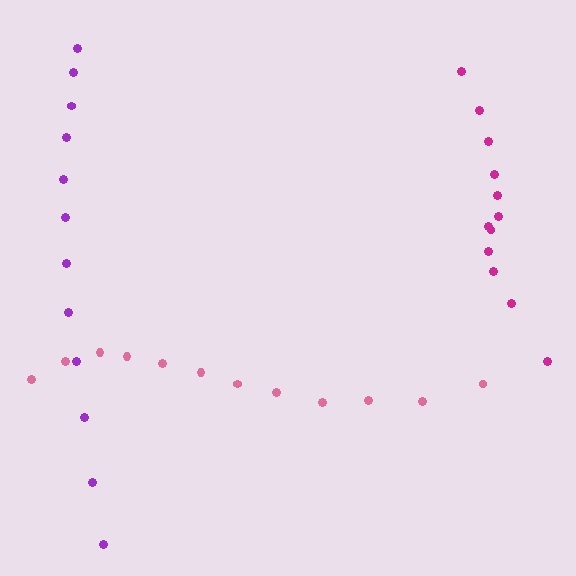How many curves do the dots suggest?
There are 3 distinct paths.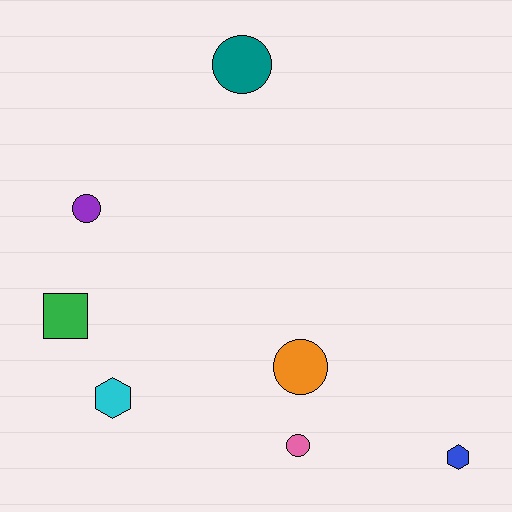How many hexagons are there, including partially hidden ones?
There are 2 hexagons.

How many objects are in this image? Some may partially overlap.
There are 7 objects.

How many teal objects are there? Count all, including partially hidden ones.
There is 1 teal object.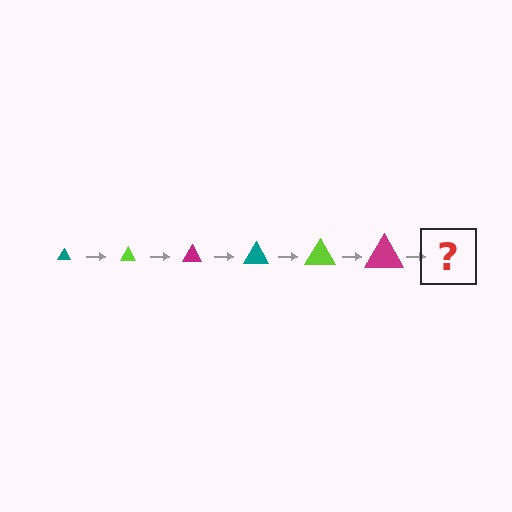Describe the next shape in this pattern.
It should be a teal triangle, larger than the previous one.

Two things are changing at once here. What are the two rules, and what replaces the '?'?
The two rules are that the triangle grows larger each step and the color cycles through teal, lime, and magenta. The '?' should be a teal triangle, larger than the previous one.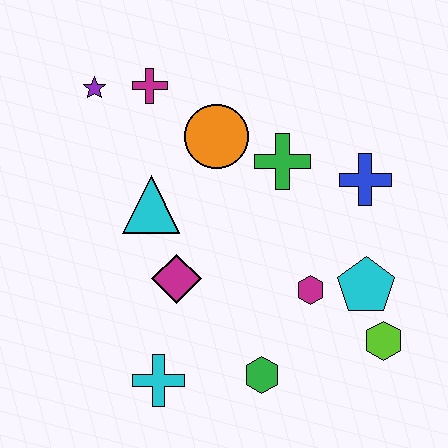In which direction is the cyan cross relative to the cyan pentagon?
The cyan cross is to the left of the cyan pentagon.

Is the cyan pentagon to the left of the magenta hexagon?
No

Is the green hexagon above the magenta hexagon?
No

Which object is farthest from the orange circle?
The lime hexagon is farthest from the orange circle.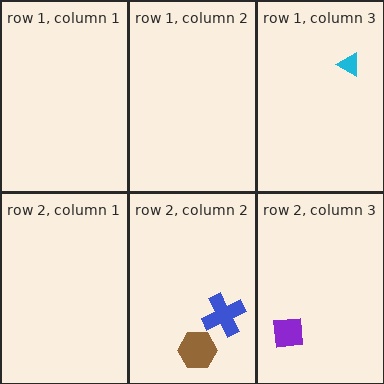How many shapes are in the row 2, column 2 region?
2.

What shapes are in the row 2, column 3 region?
The purple square.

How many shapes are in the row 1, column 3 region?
1.